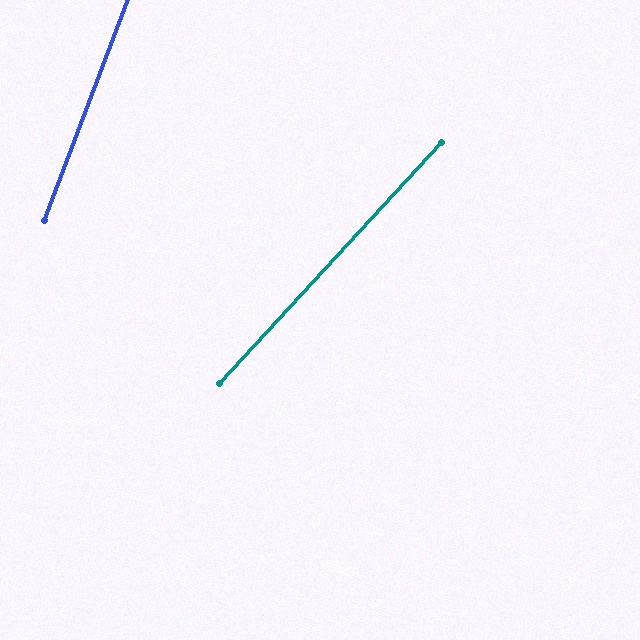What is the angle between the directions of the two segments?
Approximately 22 degrees.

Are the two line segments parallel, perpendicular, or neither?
Neither parallel nor perpendicular — they differ by about 22°.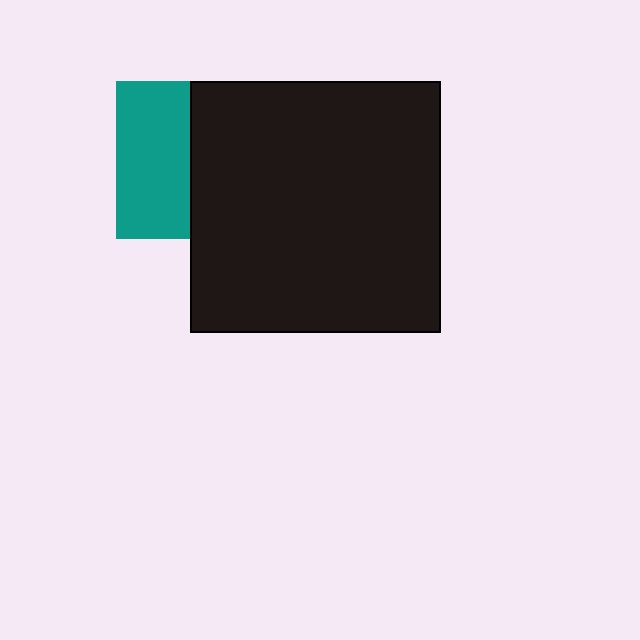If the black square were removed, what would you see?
You would see the complete teal square.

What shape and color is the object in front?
The object in front is a black square.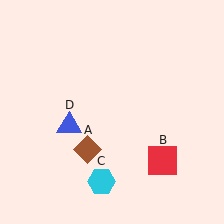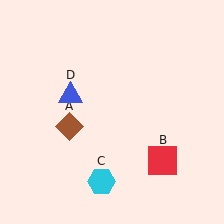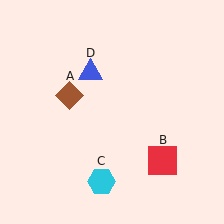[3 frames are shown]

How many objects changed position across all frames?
2 objects changed position: brown diamond (object A), blue triangle (object D).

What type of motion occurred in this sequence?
The brown diamond (object A), blue triangle (object D) rotated clockwise around the center of the scene.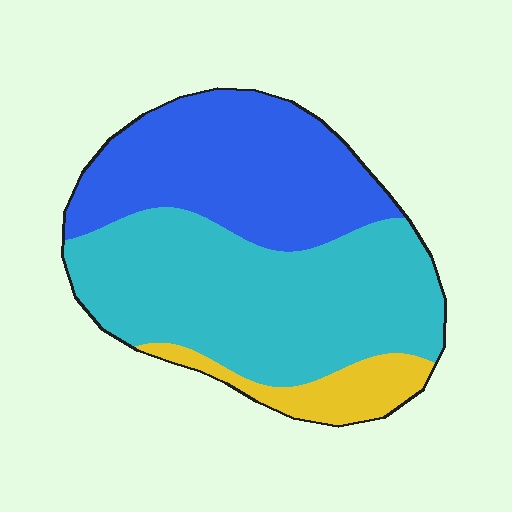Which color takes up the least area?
Yellow, at roughly 10%.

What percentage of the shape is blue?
Blue takes up between a third and a half of the shape.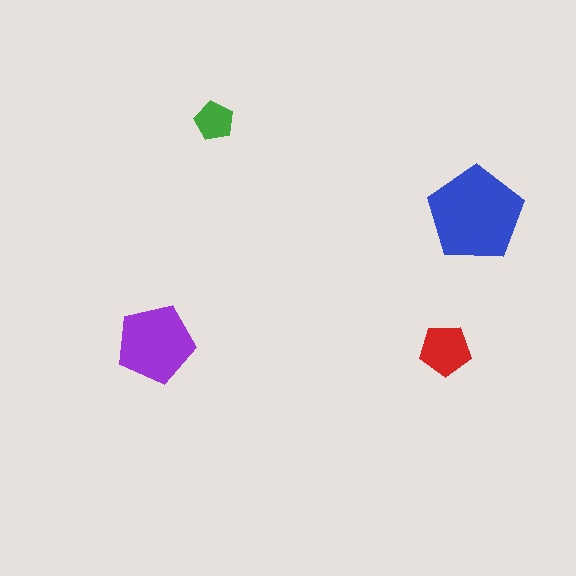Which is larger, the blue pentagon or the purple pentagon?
The blue one.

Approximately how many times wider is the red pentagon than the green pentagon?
About 1.5 times wider.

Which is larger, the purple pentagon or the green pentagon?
The purple one.